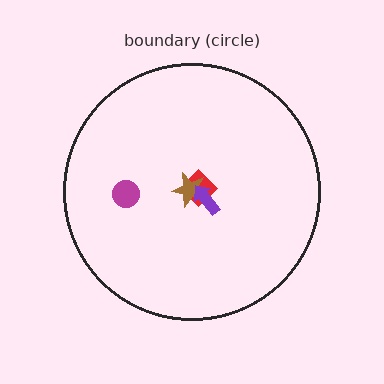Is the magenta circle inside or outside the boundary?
Inside.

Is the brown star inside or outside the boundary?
Inside.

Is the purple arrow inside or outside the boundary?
Inside.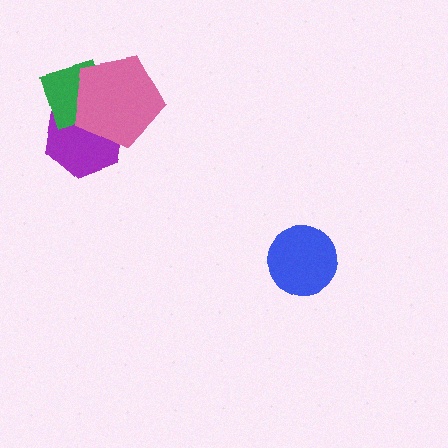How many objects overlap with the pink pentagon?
2 objects overlap with the pink pentagon.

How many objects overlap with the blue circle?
0 objects overlap with the blue circle.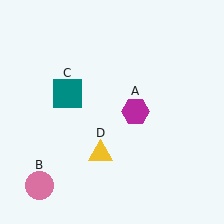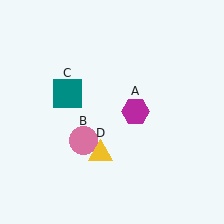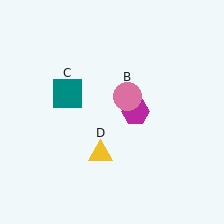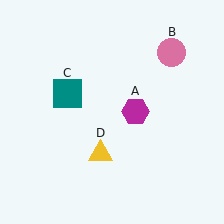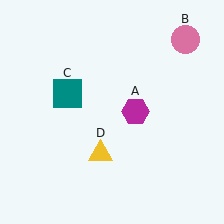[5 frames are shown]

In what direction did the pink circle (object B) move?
The pink circle (object B) moved up and to the right.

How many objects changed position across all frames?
1 object changed position: pink circle (object B).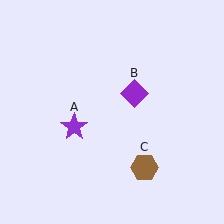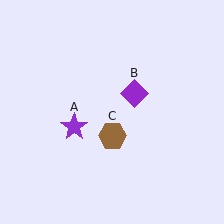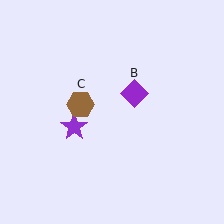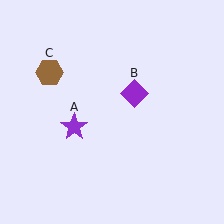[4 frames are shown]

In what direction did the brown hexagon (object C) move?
The brown hexagon (object C) moved up and to the left.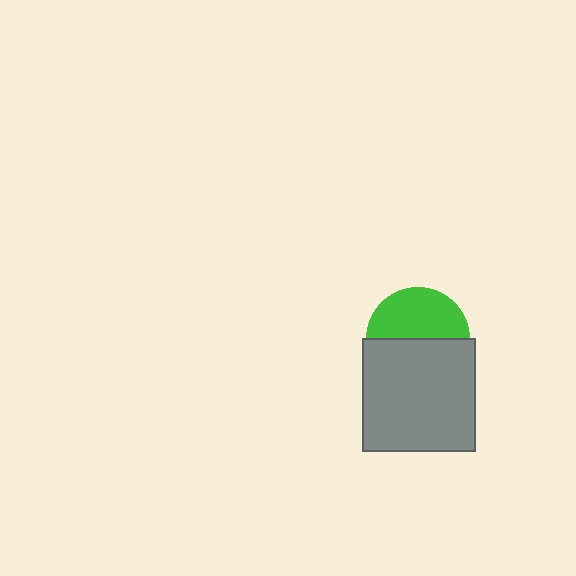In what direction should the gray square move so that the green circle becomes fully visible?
The gray square should move down. That is the shortest direction to clear the overlap and leave the green circle fully visible.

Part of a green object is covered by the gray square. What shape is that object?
It is a circle.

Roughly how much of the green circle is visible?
About half of it is visible (roughly 48%).